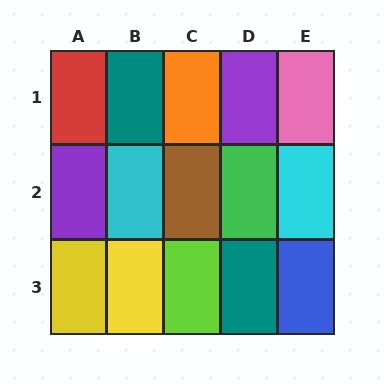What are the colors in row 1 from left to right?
Red, teal, orange, purple, pink.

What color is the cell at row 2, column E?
Cyan.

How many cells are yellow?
2 cells are yellow.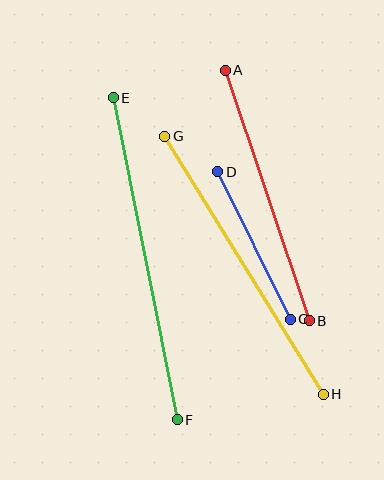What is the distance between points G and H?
The distance is approximately 303 pixels.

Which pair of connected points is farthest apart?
Points E and F are farthest apart.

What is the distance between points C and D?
The distance is approximately 165 pixels.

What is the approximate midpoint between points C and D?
The midpoint is at approximately (254, 245) pixels.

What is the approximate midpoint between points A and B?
The midpoint is at approximately (267, 195) pixels.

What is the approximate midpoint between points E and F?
The midpoint is at approximately (145, 259) pixels.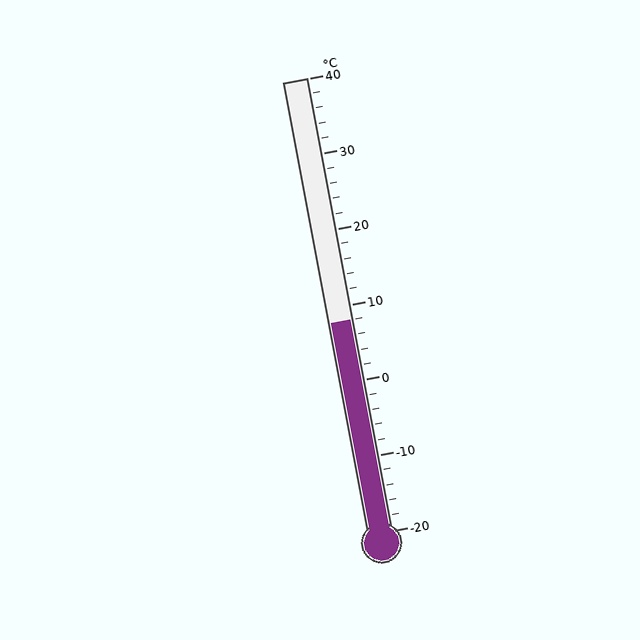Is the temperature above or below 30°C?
The temperature is below 30°C.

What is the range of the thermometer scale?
The thermometer scale ranges from -20°C to 40°C.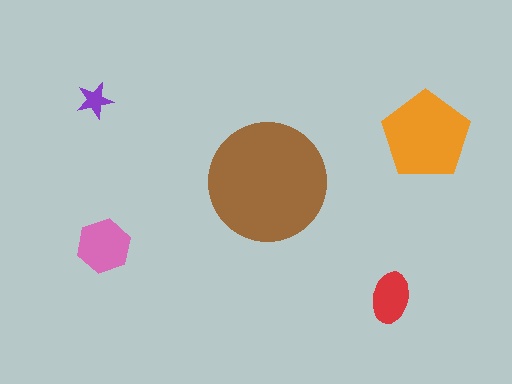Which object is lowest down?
The red ellipse is bottommost.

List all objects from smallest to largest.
The purple star, the red ellipse, the pink hexagon, the orange pentagon, the brown circle.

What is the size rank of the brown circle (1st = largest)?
1st.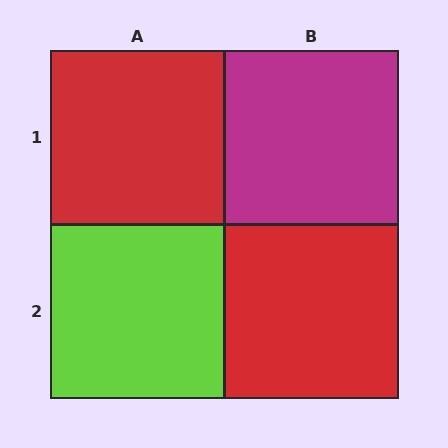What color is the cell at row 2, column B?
Red.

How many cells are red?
2 cells are red.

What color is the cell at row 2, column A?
Lime.